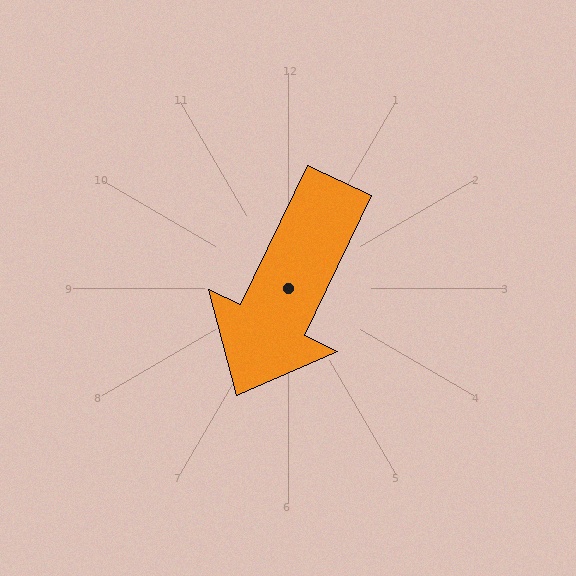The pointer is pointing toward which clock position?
Roughly 7 o'clock.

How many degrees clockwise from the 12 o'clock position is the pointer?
Approximately 206 degrees.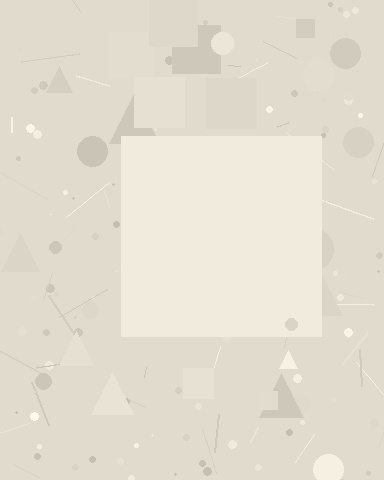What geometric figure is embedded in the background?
A square is embedded in the background.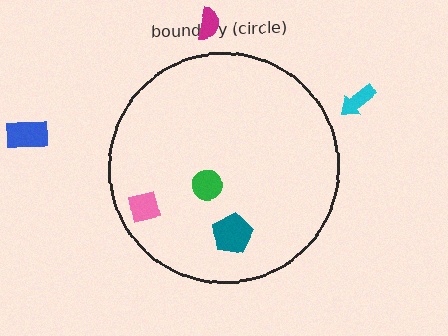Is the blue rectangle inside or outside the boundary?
Outside.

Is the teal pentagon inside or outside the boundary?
Inside.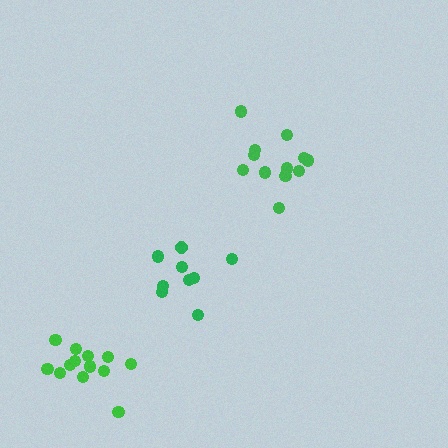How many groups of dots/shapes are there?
There are 3 groups.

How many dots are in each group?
Group 1: 12 dots, Group 2: 9 dots, Group 3: 13 dots (34 total).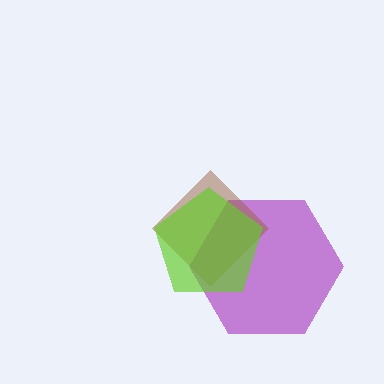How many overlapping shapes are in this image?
There are 3 overlapping shapes in the image.